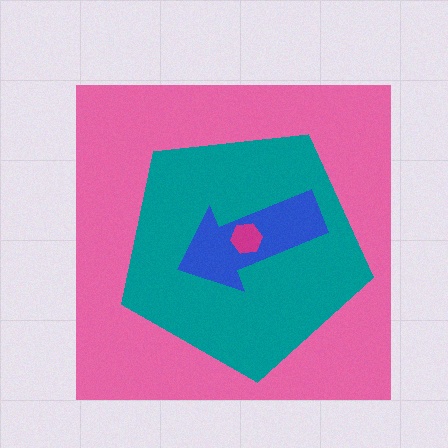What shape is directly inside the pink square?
The teal pentagon.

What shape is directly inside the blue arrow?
The magenta hexagon.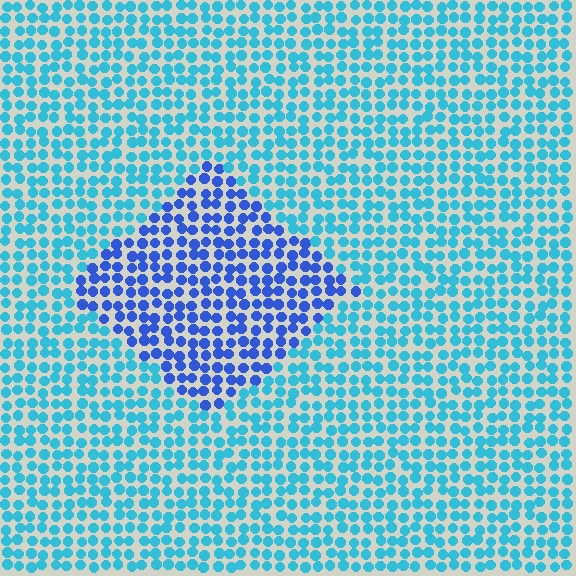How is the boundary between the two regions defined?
The boundary is defined purely by a slight shift in hue (about 38 degrees). Spacing, size, and orientation are identical on both sides.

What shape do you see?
I see a diamond.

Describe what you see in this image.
The image is filled with small cyan elements in a uniform arrangement. A diamond-shaped region is visible where the elements are tinted to a slightly different hue, forming a subtle color boundary.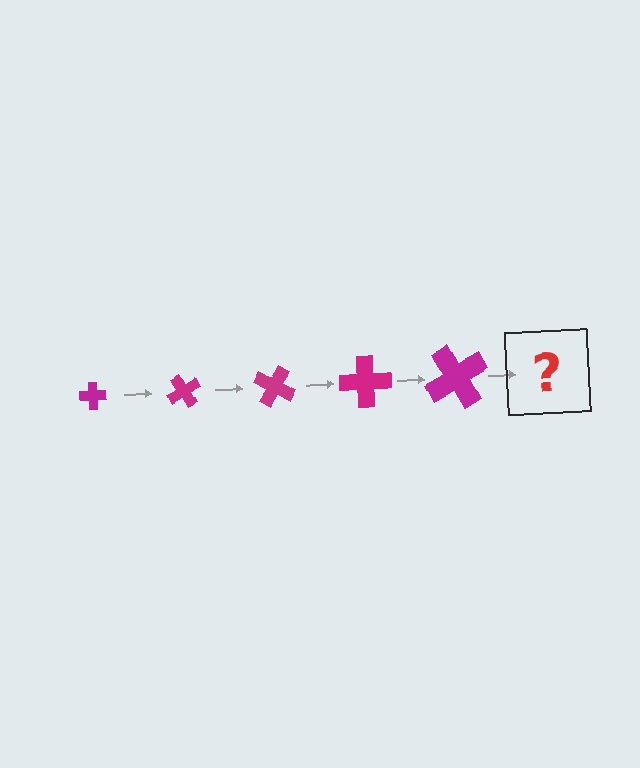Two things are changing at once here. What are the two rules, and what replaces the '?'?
The two rules are that the cross grows larger each step and it rotates 60 degrees each step. The '?' should be a cross, larger than the previous one and rotated 300 degrees from the start.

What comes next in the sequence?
The next element should be a cross, larger than the previous one and rotated 300 degrees from the start.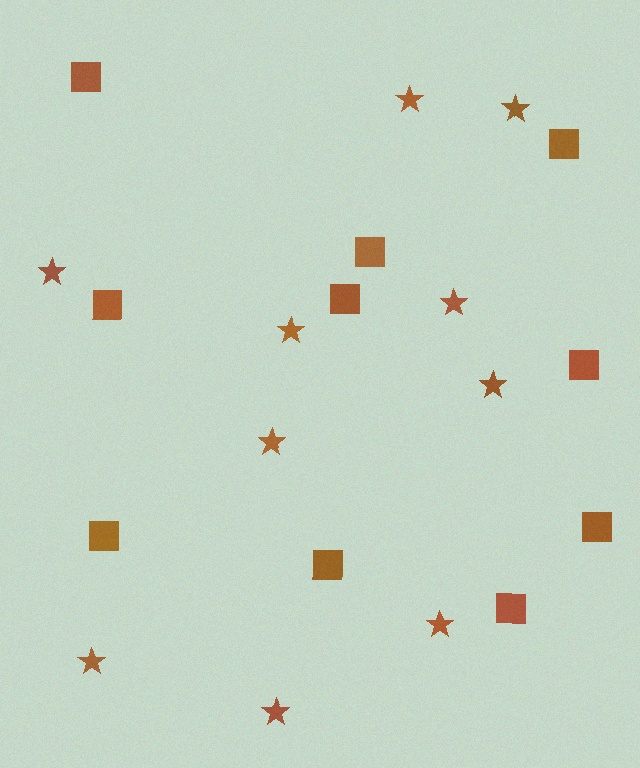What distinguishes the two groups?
There are 2 groups: one group of stars (10) and one group of squares (10).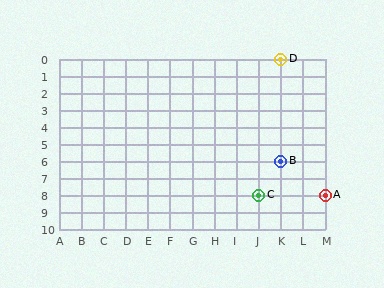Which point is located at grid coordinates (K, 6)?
Point B is at (K, 6).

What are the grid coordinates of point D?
Point D is at grid coordinates (K, 0).